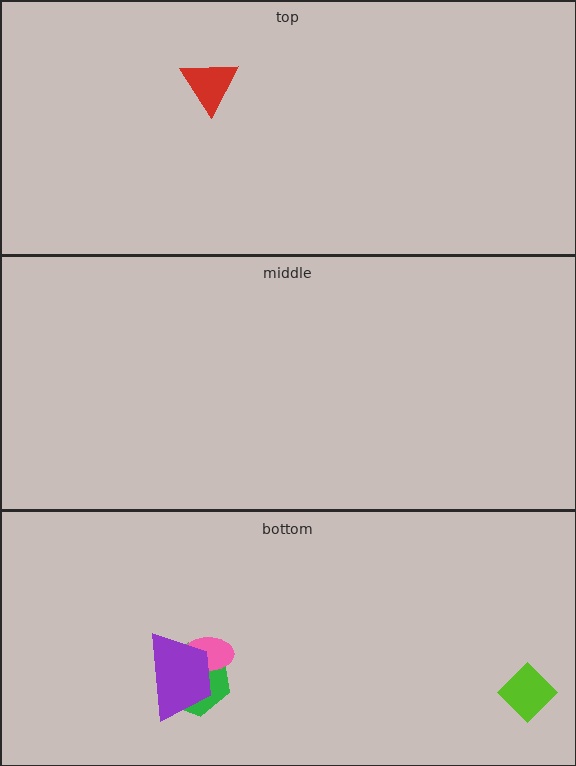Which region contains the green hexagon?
The bottom region.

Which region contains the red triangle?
The top region.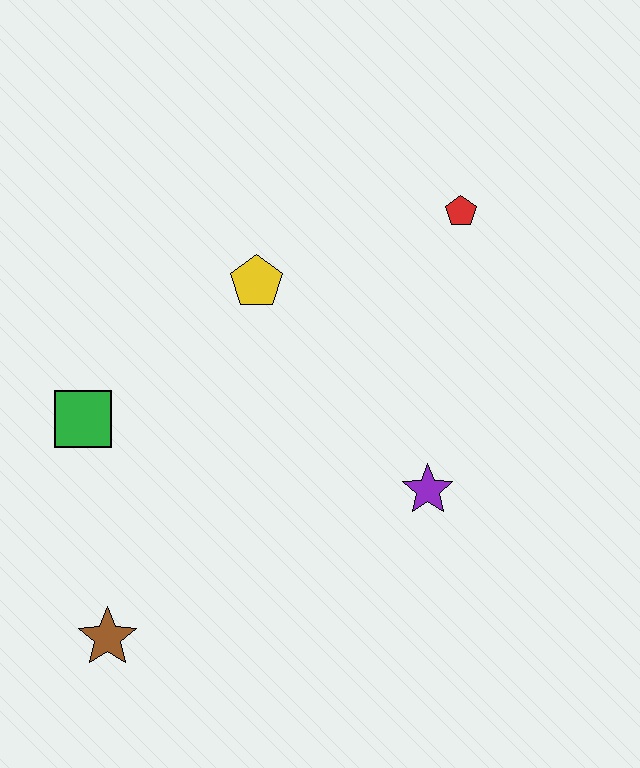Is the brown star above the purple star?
No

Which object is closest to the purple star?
The yellow pentagon is closest to the purple star.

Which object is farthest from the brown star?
The red pentagon is farthest from the brown star.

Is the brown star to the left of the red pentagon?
Yes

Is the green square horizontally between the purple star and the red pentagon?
No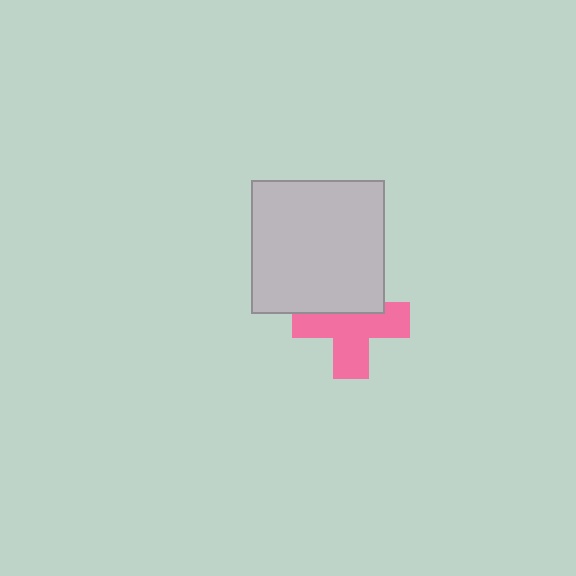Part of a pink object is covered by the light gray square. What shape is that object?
It is a cross.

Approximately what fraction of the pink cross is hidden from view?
Roughly 36% of the pink cross is hidden behind the light gray square.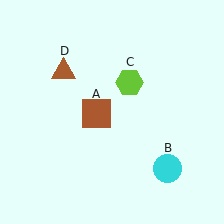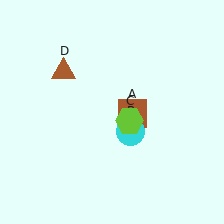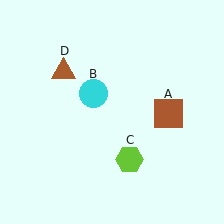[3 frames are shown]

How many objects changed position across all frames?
3 objects changed position: brown square (object A), cyan circle (object B), lime hexagon (object C).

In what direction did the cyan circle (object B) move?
The cyan circle (object B) moved up and to the left.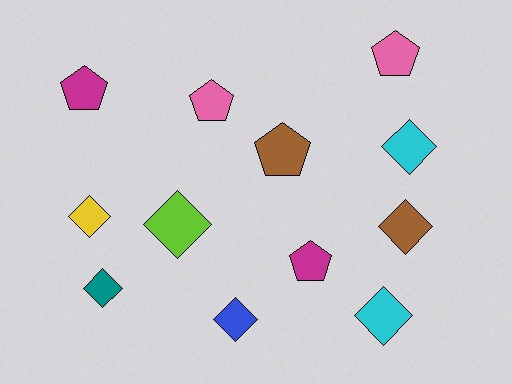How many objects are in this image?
There are 12 objects.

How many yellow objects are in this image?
There is 1 yellow object.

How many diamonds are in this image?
There are 7 diamonds.